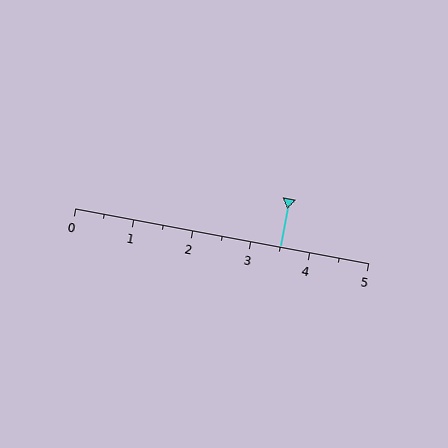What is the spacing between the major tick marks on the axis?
The major ticks are spaced 1 apart.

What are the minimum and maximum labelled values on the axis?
The axis runs from 0 to 5.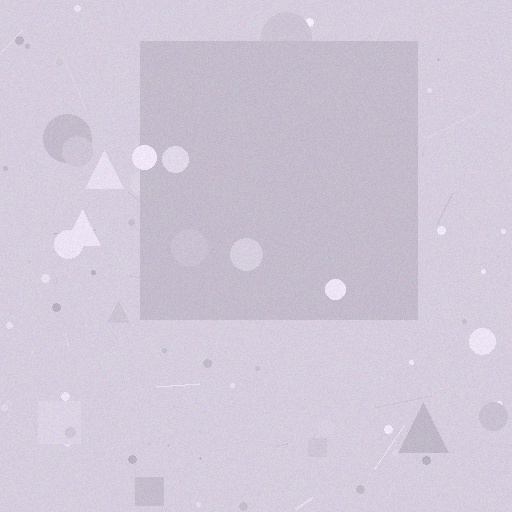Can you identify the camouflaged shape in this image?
The camouflaged shape is a square.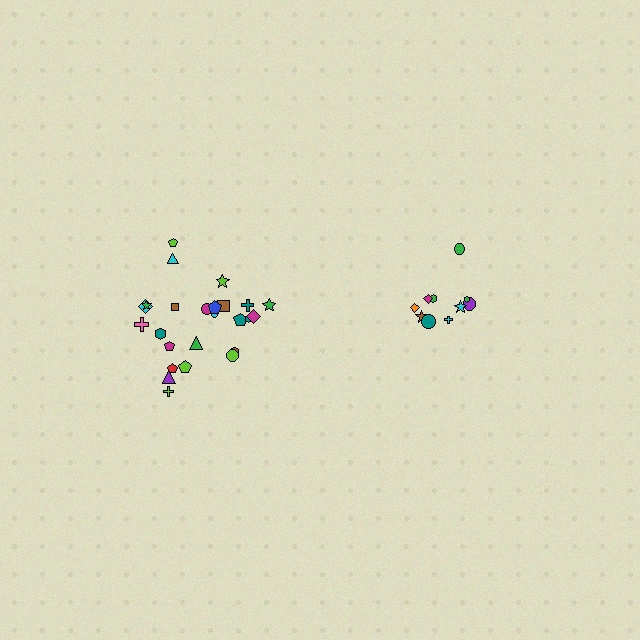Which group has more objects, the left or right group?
The left group.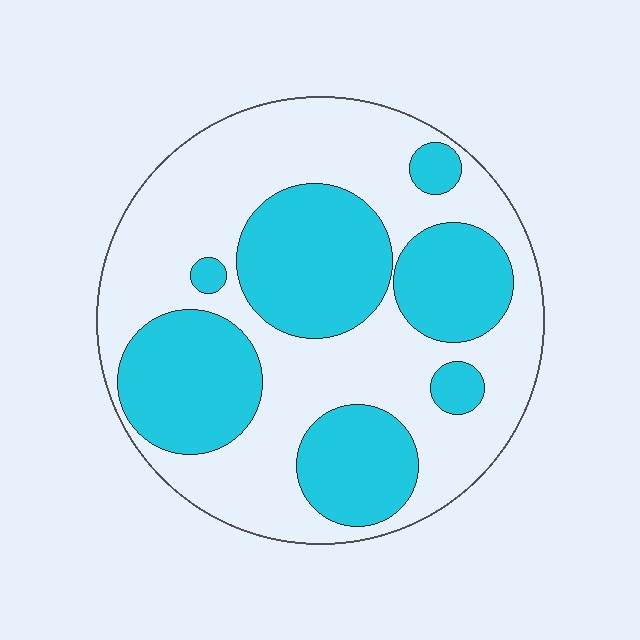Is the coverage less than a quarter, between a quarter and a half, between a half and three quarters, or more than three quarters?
Between a quarter and a half.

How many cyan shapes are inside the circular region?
7.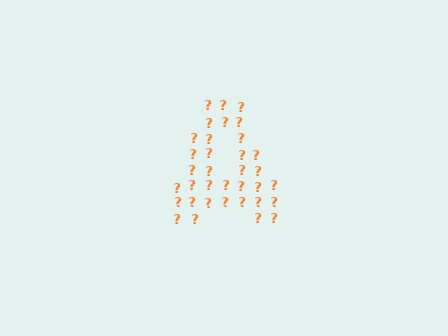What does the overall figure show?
The overall figure shows the letter A.